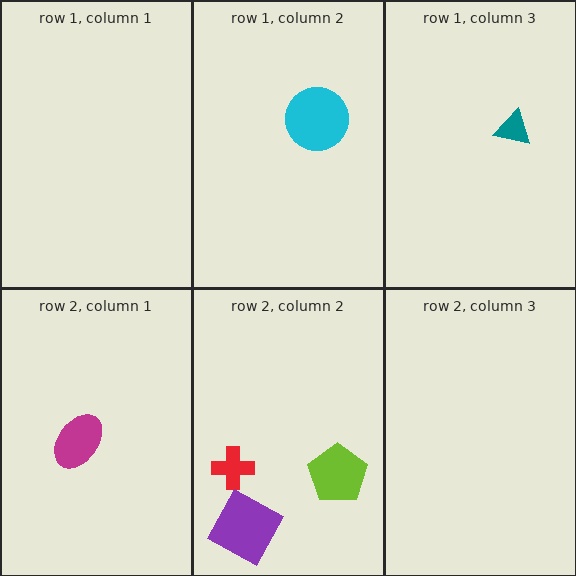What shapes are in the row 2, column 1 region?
The magenta ellipse.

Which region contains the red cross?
The row 2, column 2 region.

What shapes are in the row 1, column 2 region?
The cyan circle.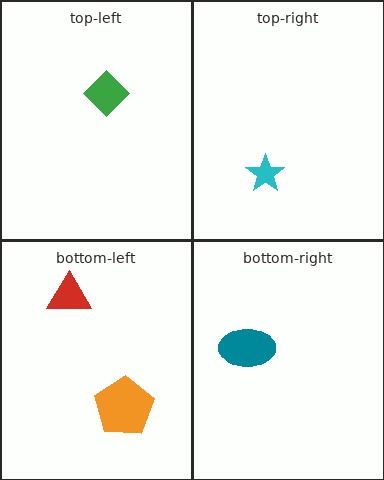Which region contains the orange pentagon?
The bottom-left region.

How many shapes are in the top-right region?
1.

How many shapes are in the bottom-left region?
2.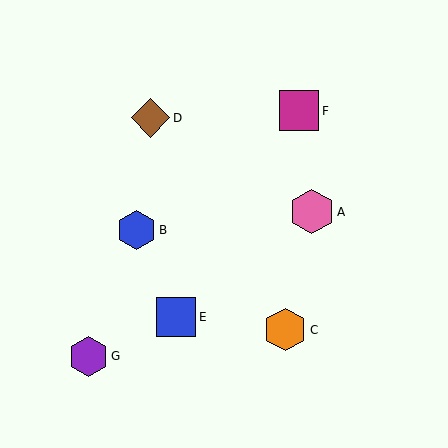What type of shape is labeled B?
Shape B is a blue hexagon.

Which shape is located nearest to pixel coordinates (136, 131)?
The brown diamond (labeled D) at (151, 118) is nearest to that location.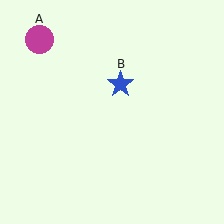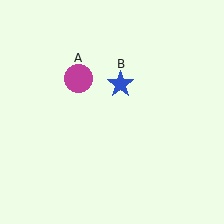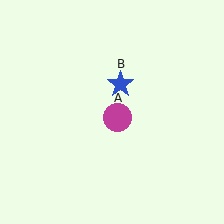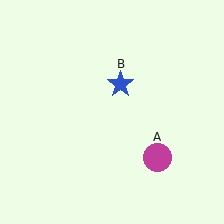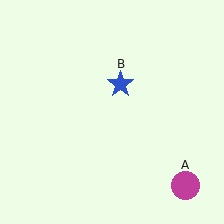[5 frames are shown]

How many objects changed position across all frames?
1 object changed position: magenta circle (object A).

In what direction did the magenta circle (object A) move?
The magenta circle (object A) moved down and to the right.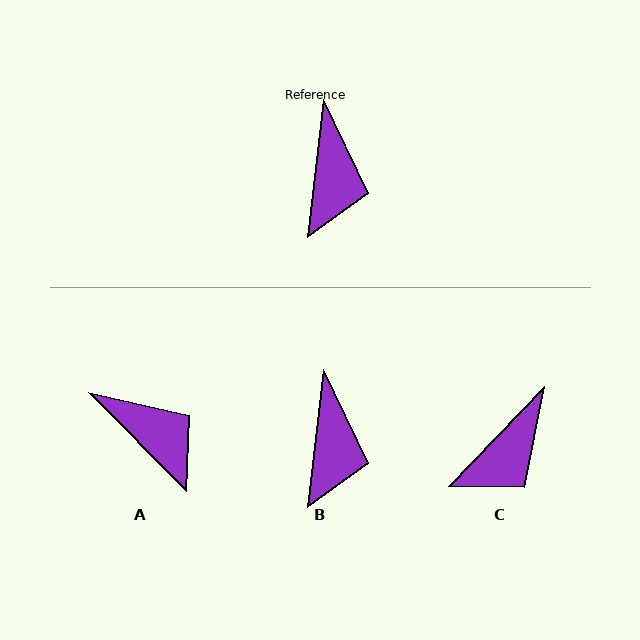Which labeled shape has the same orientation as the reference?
B.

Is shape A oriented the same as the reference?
No, it is off by about 51 degrees.